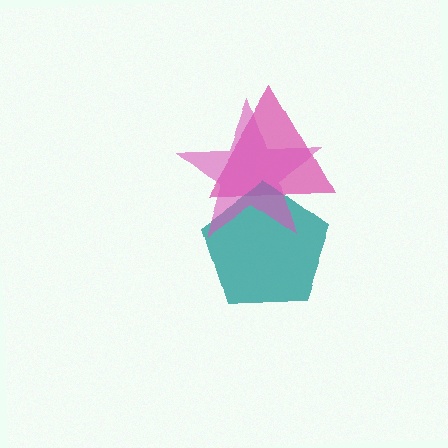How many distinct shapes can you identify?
There are 3 distinct shapes: a magenta triangle, a teal pentagon, a pink star.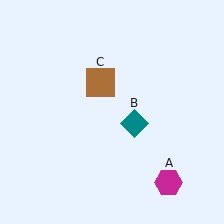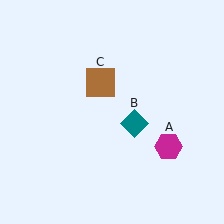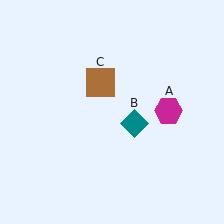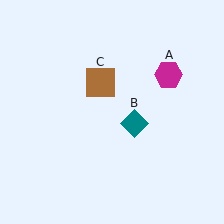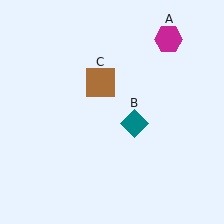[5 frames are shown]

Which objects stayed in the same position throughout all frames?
Teal diamond (object B) and brown square (object C) remained stationary.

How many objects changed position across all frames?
1 object changed position: magenta hexagon (object A).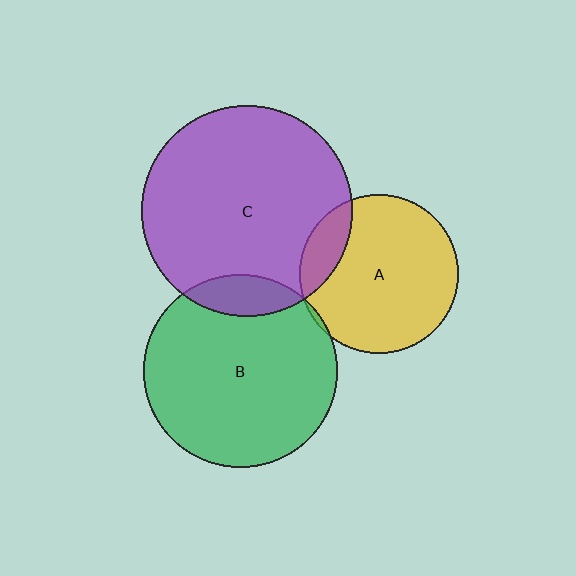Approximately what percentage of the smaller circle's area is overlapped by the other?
Approximately 5%.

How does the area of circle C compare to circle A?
Approximately 1.8 times.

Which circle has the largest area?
Circle C (purple).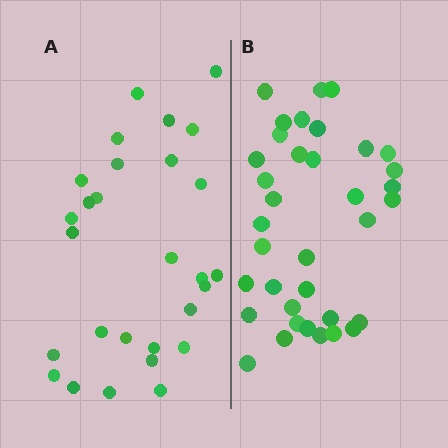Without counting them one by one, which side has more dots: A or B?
Region B (the right region) has more dots.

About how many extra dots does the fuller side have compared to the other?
Region B has roughly 8 or so more dots than region A.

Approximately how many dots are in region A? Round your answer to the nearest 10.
About 30 dots. (The exact count is 28, which rounds to 30.)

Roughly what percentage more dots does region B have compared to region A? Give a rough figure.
About 30% more.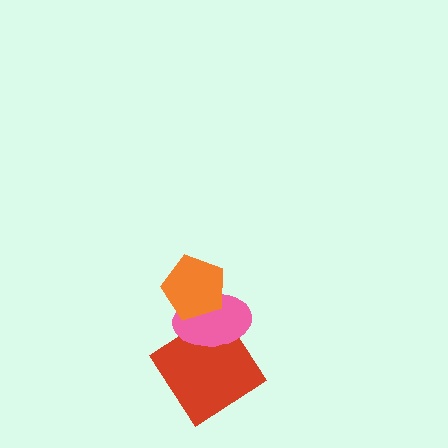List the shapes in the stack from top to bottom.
From top to bottom: the orange pentagon, the pink ellipse, the red diamond.